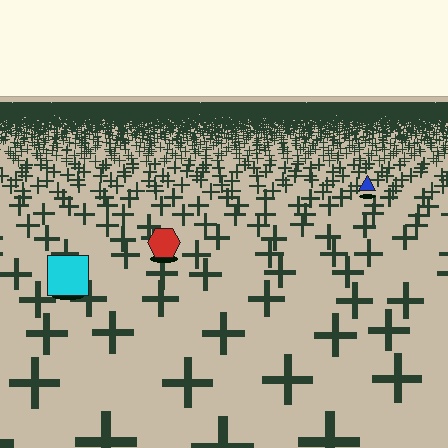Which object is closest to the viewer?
The cyan square is closest. The texture marks near it are larger and more spread out.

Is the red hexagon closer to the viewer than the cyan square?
No. The cyan square is closer — you can tell from the texture gradient: the ground texture is coarser near it.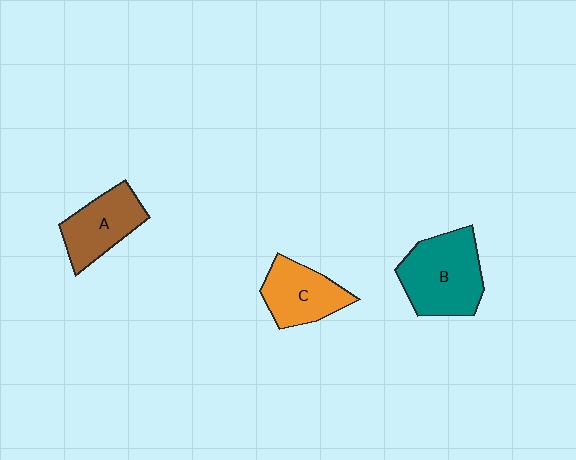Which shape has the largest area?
Shape B (teal).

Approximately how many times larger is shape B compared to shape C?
Approximately 1.4 times.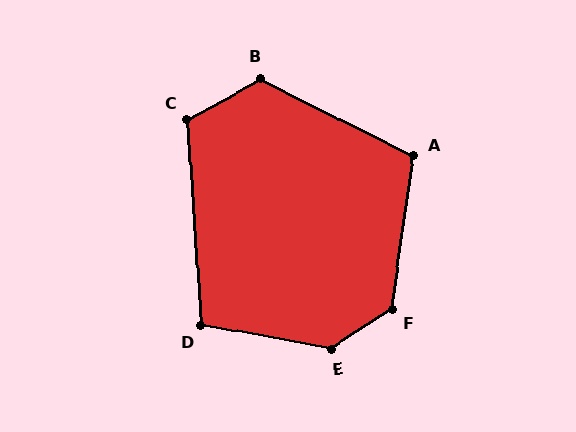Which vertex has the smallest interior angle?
D, at approximately 104 degrees.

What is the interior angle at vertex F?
Approximately 131 degrees (obtuse).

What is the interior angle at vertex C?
Approximately 115 degrees (obtuse).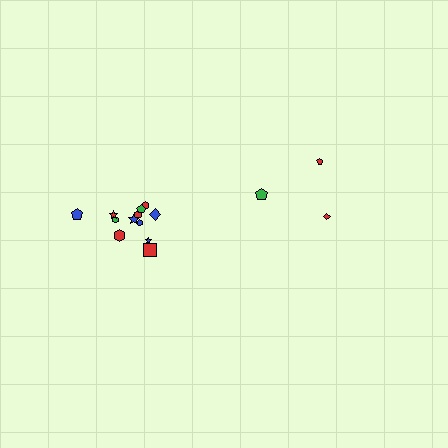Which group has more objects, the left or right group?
The left group.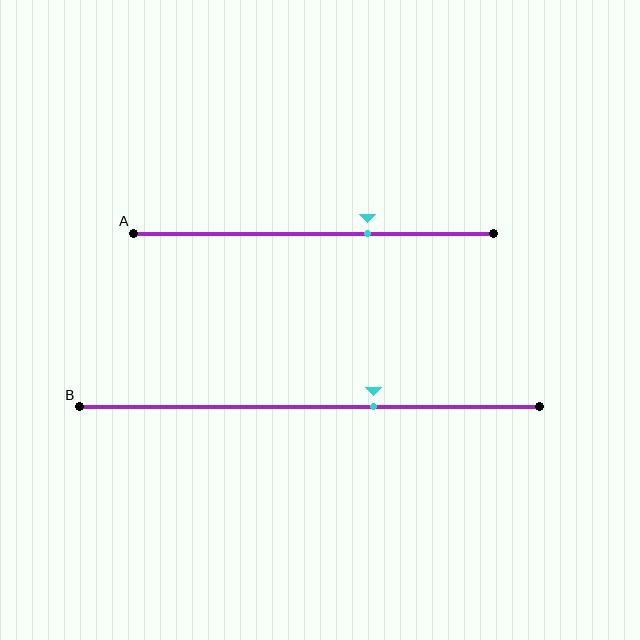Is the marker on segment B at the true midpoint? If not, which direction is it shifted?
No, the marker on segment B is shifted to the right by about 14% of the segment length.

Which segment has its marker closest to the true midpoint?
Segment B has its marker closest to the true midpoint.